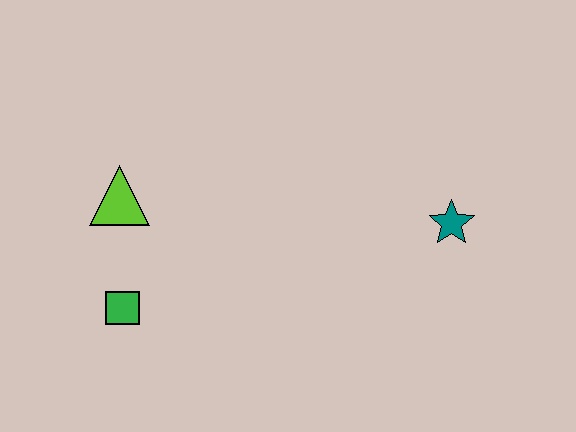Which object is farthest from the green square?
The teal star is farthest from the green square.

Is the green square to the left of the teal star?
Yes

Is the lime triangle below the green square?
No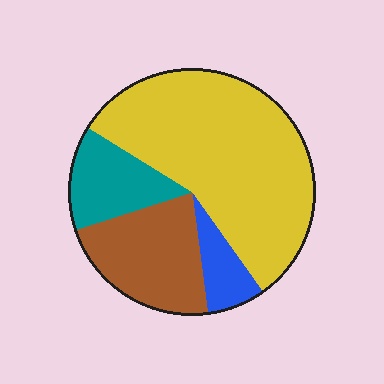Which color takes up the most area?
Yellow, at roughly 55%.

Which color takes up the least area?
Blue, at roughly 10%.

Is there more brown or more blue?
Brown.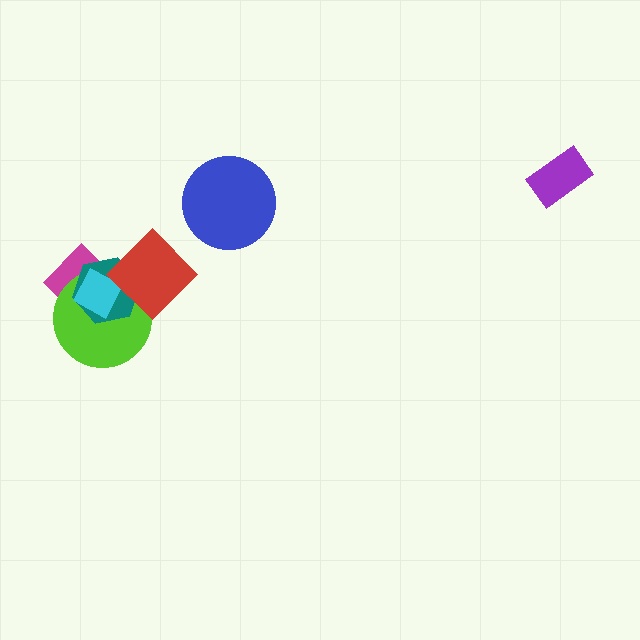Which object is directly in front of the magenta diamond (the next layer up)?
The lime circle is directly in front of the magenta diamond.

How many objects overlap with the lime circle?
4 objects overlap with the lime circle.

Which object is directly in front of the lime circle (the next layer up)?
The teal hexagon is directly in front of the lime circle.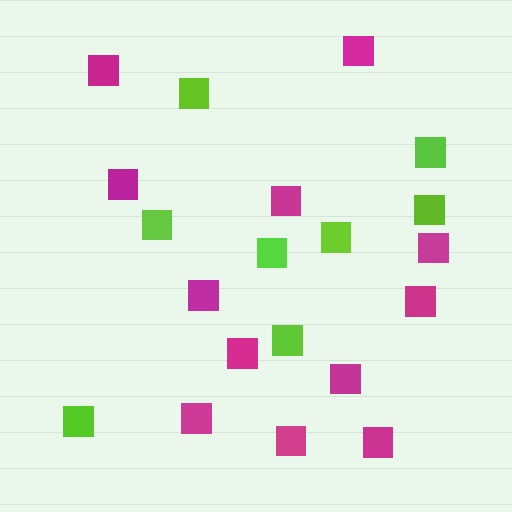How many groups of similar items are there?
There are 2 groups: one group of lime squares (8) and one group of magenta squares (12).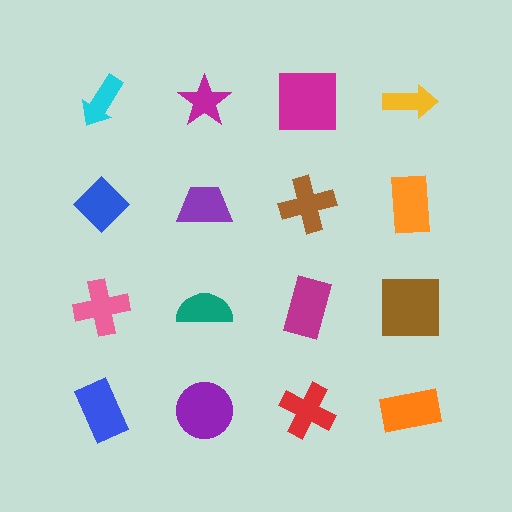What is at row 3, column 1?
A pink cross.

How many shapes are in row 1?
4 shapes.